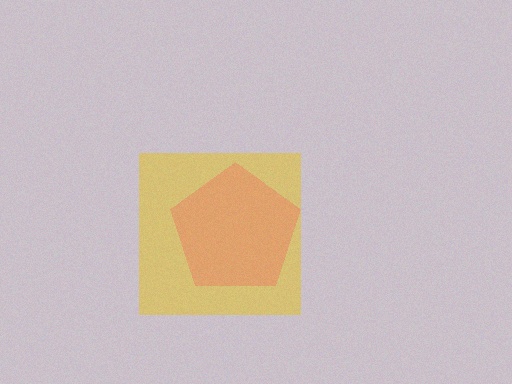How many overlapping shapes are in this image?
There are 2 overlapping shapes in the image.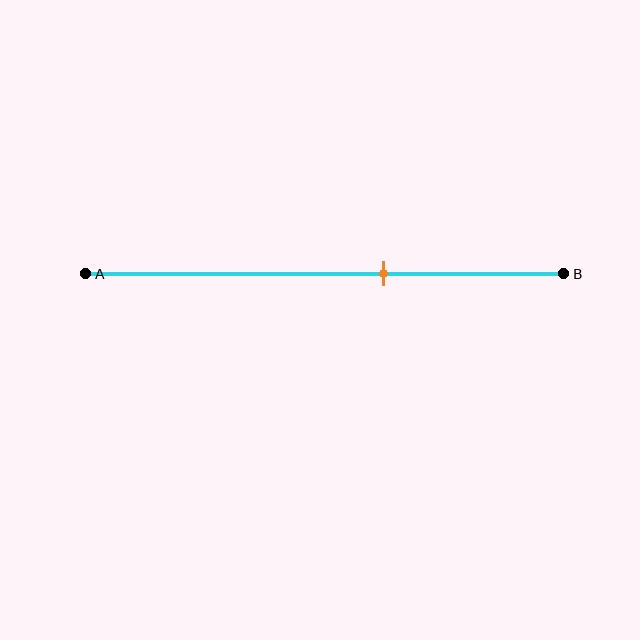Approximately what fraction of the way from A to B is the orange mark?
The orange mark is approximately 60% of the way from A to B.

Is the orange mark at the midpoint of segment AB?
No, the mark is at about 60% from A, not at the 50% midpoint.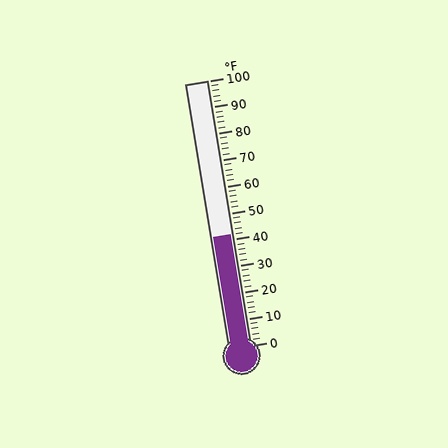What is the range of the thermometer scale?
The thermometer scale ranges from 0°F to 100°F.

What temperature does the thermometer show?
The thermometer shows approximately 42°F.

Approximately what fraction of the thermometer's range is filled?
The thermometer is filled to approximately 40% of its range.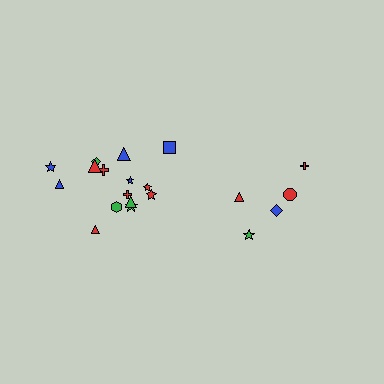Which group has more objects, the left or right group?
The left group.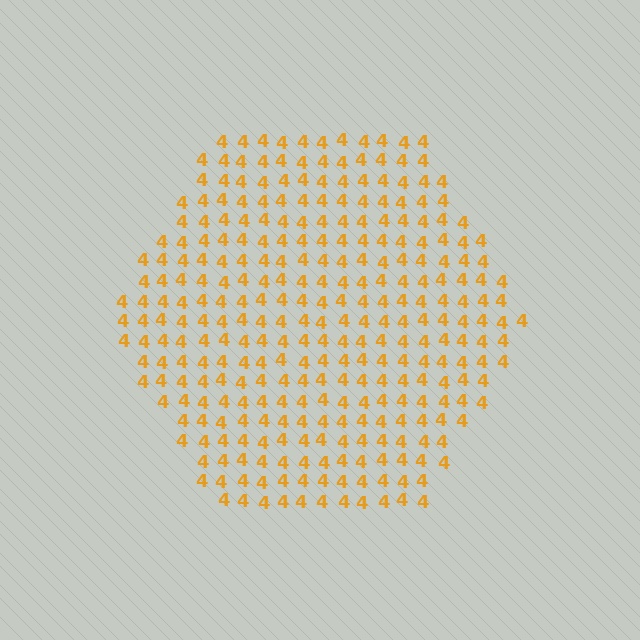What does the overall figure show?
The overall figure shows a hexagon.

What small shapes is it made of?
It is made of small digit 4's.